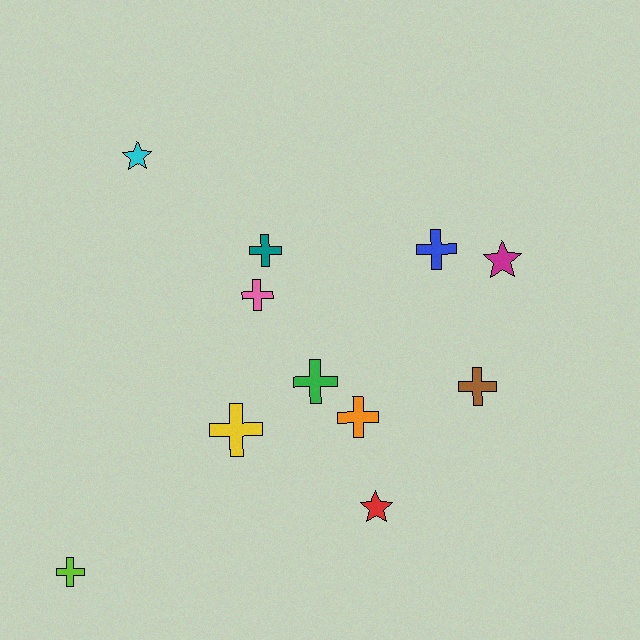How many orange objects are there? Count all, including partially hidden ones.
There is 1 orange object.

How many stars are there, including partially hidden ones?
There are 3 stars.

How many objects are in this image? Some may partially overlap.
There are 11 objects.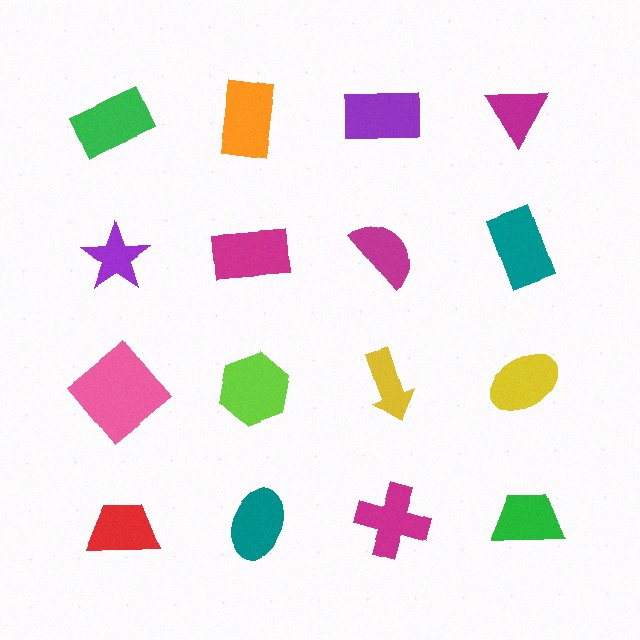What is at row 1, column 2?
An orange rectangle.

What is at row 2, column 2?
A magenta rectangle.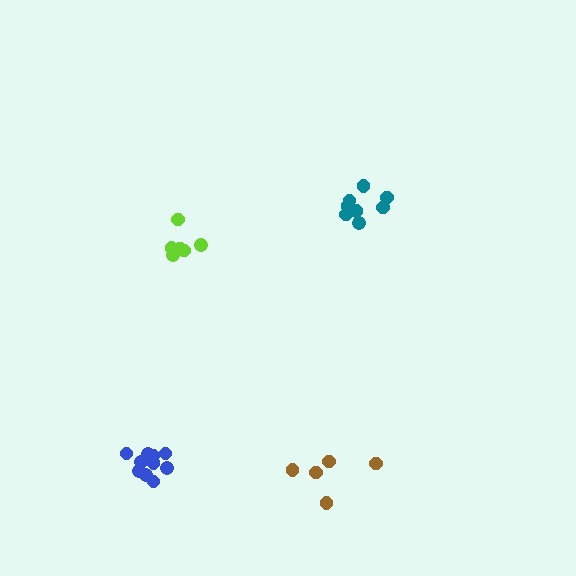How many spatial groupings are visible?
There are 4 spatial groupings.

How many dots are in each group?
Group 1: 8 dots, Group 2: 6 dots, Group 3: 5 dots, Group 4: 10 dots (29 total).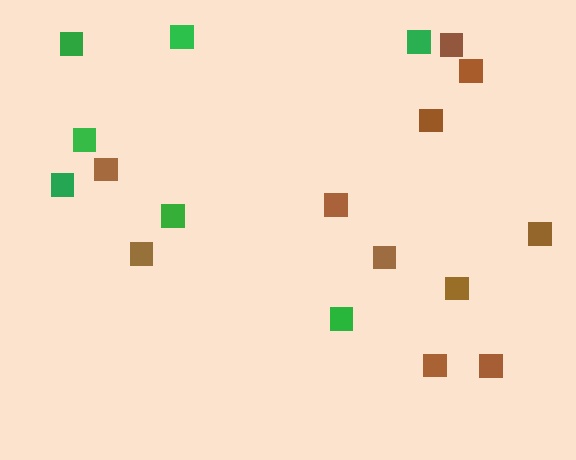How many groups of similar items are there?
There are 2 groups: one group of green squares (7) and one group of brown squares (11).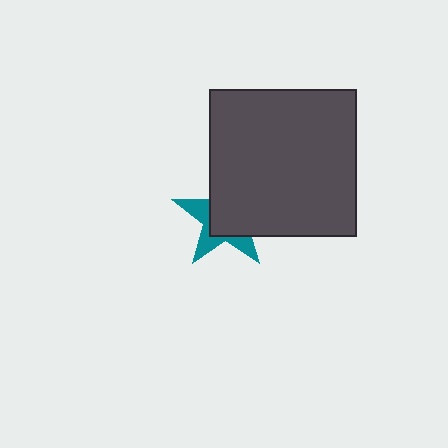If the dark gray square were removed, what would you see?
You would see the complete teal star.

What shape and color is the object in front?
The object in front is a dark gray square.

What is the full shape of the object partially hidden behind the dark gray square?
The partially hidden object is a teal star.